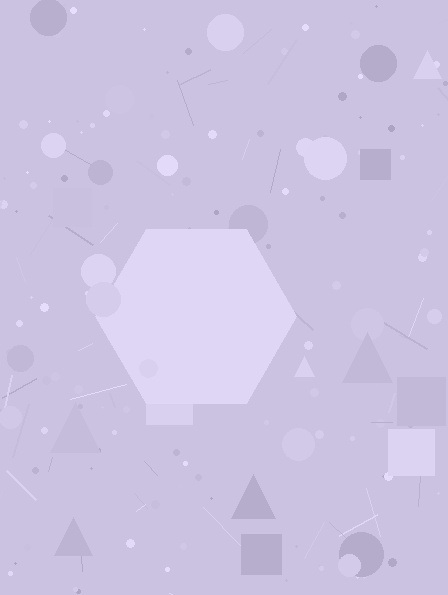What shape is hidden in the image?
A hexagon is hidden in the image.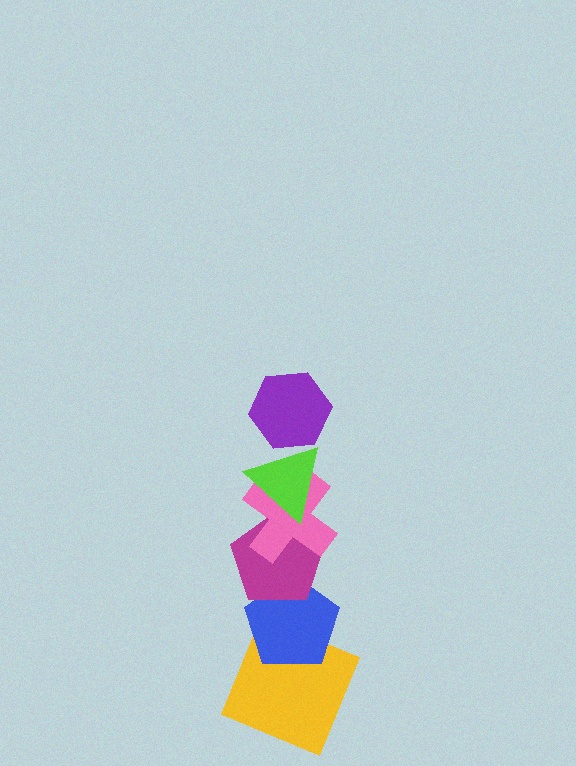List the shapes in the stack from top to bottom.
From top to bottom: the purple hexagon, the lime triangle, the pink cross, the magenta pentagon, the blue pentagon, the yellow square.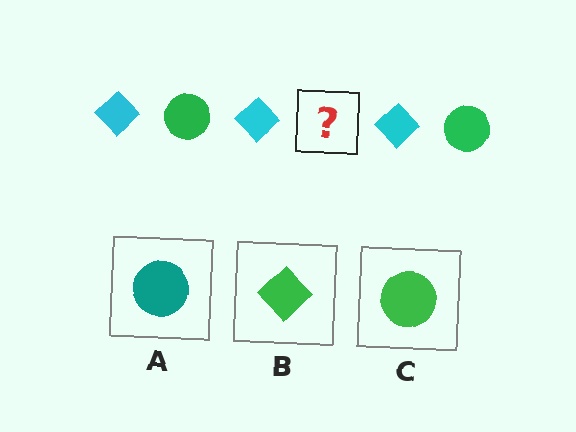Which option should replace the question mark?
Option C.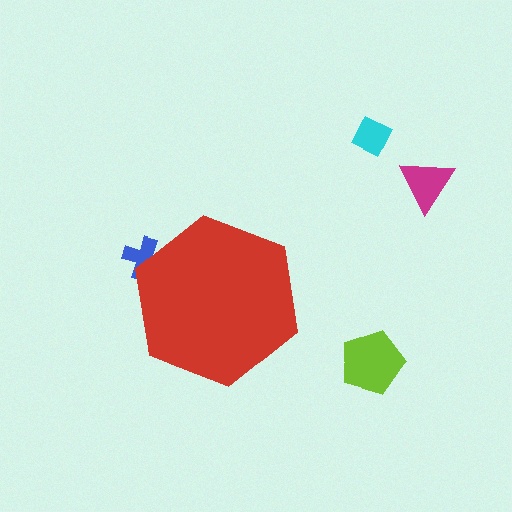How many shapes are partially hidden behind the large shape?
1 shape is partially hidden.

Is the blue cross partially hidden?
Yes, the blue cross is partially hidden behind the red hexagon.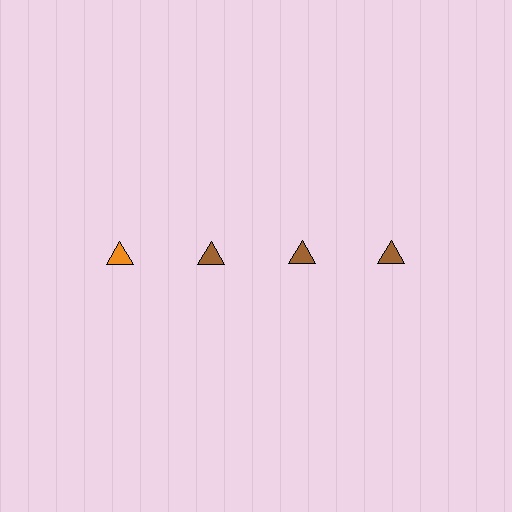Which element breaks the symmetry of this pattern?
The orange triangle in the top row, leftmost column breaks the symmetry. All other shapes are brown triangles.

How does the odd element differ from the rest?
It has a different color: orange instead of brown.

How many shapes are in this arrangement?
There are 4 shapes arranged in a grid pattern.